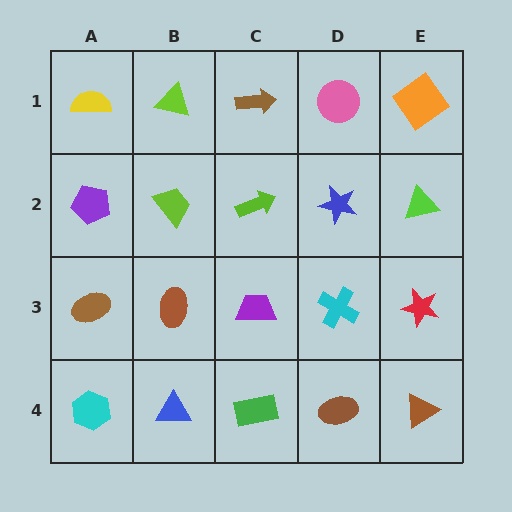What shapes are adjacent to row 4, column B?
A brown ellipse (row 3, column B), a cyan hexagon (row 4, column A), a green rectangle (row 4, column C).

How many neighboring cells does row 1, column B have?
3.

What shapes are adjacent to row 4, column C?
A purple trapezoid (row 3, column C), a blue triangle (row 4, column B), a brown ellipse (row 4, column D).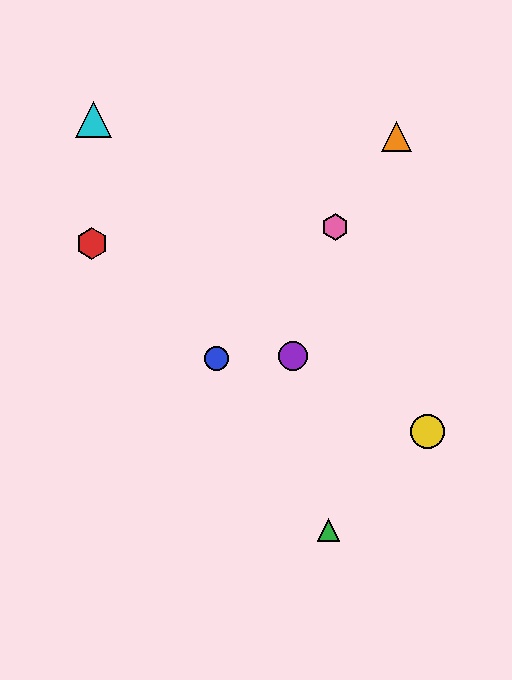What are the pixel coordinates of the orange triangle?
The orange triangle is at (396, 137).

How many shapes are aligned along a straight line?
3 shapes (the red hexagon, the yellow circle, the purple circle) are aligned along a straight line.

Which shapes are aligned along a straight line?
The red hexagon, the yellow circle, the purple circle are aligned along a straight line.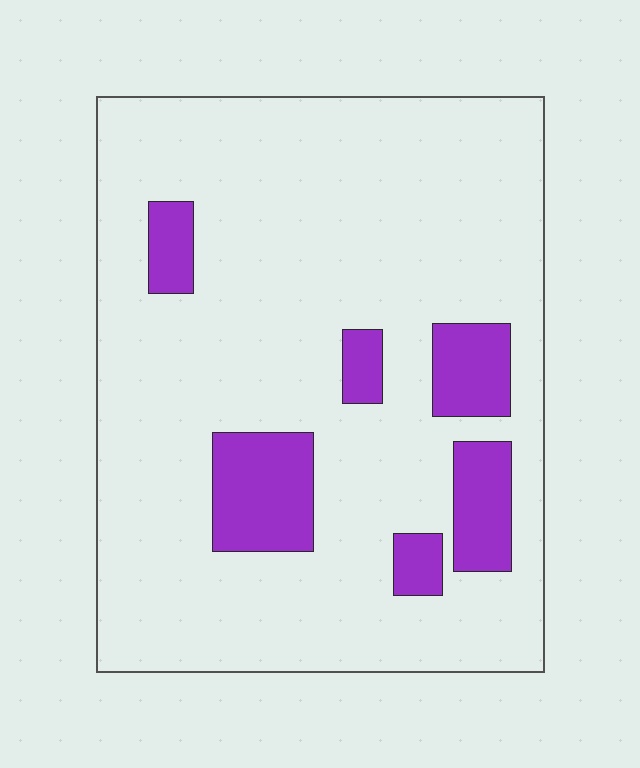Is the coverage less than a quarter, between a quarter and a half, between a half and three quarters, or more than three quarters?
Less than a quarter.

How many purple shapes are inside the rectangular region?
6.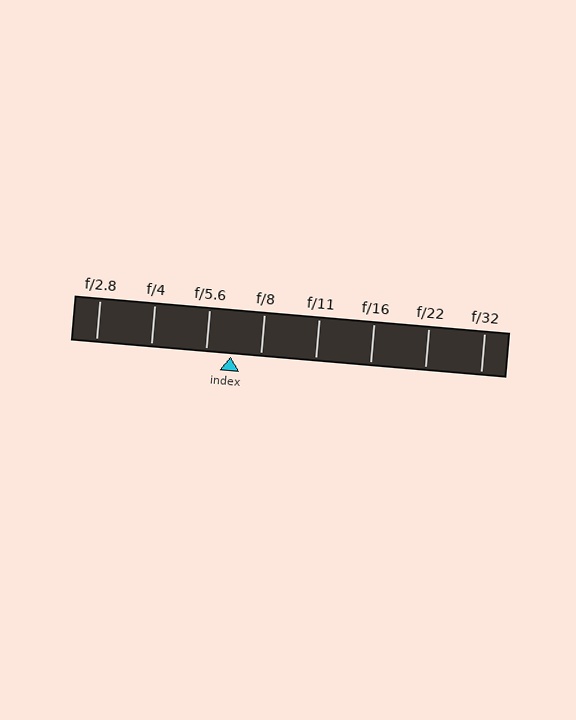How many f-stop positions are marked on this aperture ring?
There are 8 f-stop positions marked.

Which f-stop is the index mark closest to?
The index mark is closest to f/5.6.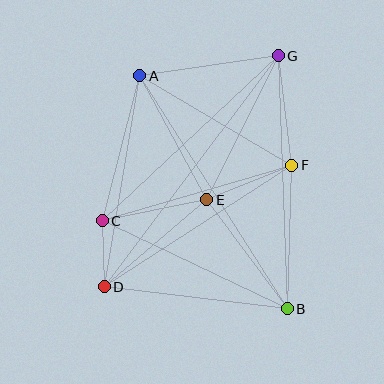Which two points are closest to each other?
Points C and D are closest to each other.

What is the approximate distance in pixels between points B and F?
The distance between B and F is approximately 144 pixels.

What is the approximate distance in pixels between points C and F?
The distance between C and F is approximately 198 pixels.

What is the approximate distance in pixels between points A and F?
The distance between A and F is approximately 176 pixels.